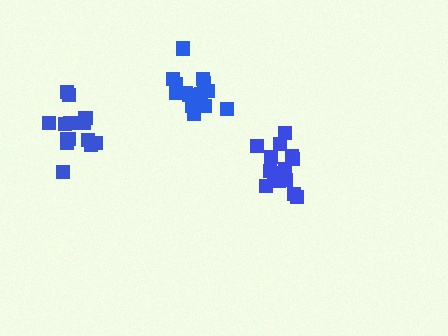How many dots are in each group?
Group 1: 14 dots, Group 2: 14 dots, Group 3: 15 dots (43 total).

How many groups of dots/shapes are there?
There are 3 groups.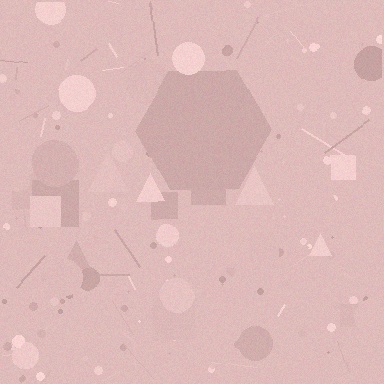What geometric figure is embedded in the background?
A hexagon is embedded in the background.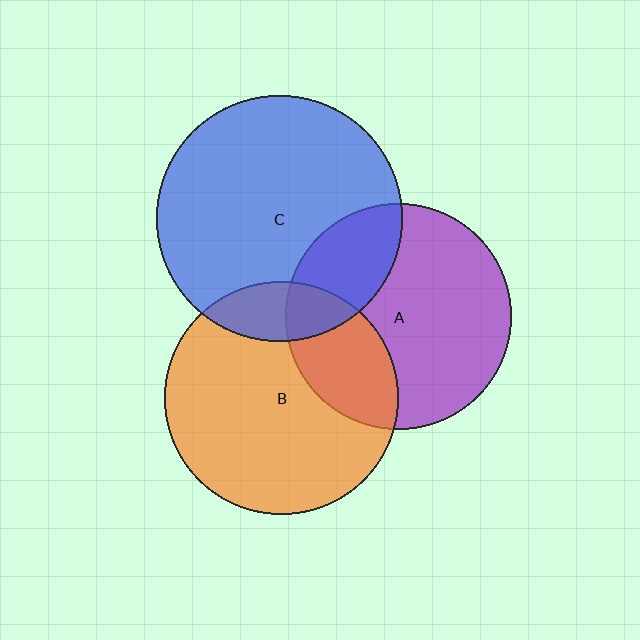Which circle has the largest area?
Circle C (blue).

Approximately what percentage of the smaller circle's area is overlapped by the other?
Approximately 25%.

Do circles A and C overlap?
Yes.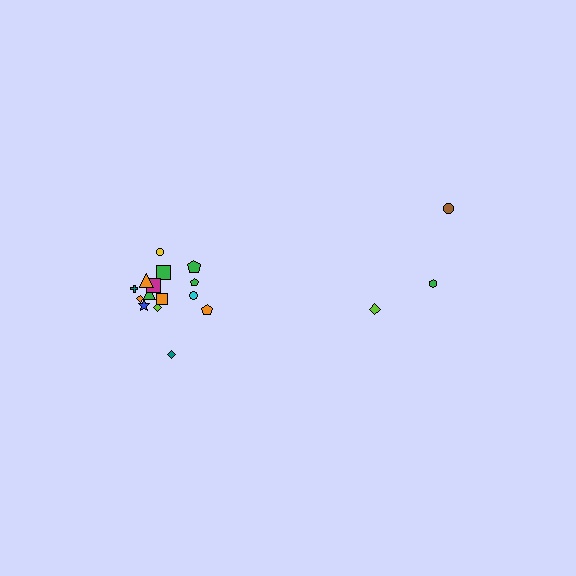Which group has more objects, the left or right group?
The left group.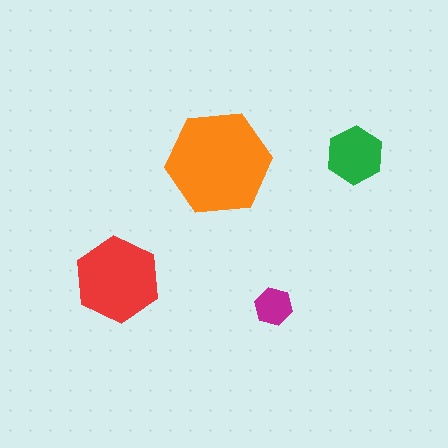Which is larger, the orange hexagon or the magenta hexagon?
The orange one.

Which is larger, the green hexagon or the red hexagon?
The red one.